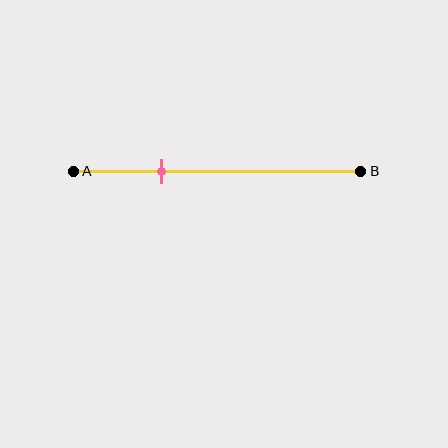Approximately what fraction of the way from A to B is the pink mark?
The pink mark is approximately 30% of the way from A to B.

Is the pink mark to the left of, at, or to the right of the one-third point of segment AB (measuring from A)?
The pink mark is approximately at the one-third point of segment AB.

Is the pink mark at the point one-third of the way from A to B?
Yes, the mark is approximately at the one-third point.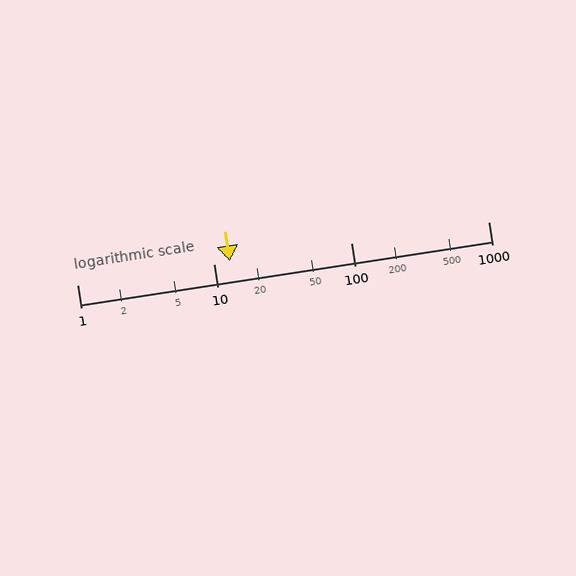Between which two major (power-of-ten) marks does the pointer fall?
The pointer is between 10 and 100.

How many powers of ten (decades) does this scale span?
The scale spans 3 decades, from 1 to 1000.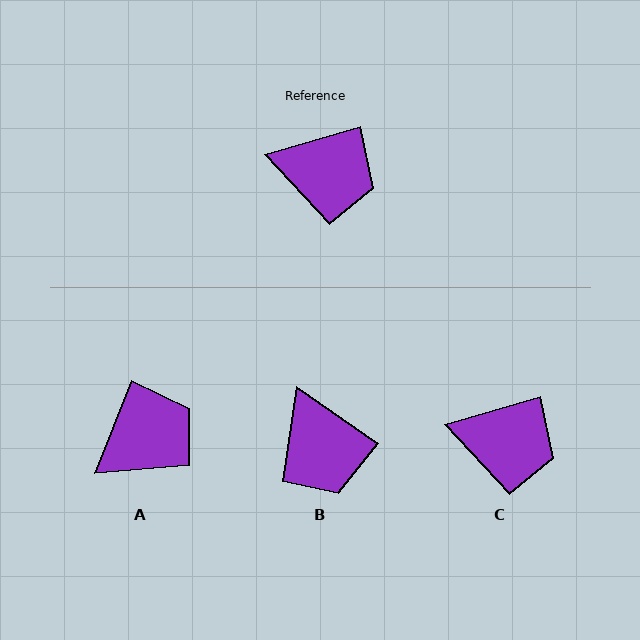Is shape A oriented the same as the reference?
No, it is off by about 52 degrees.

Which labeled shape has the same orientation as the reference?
C.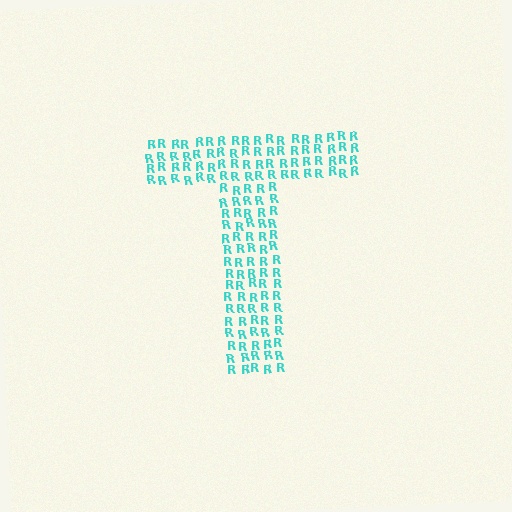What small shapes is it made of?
It is made of small letter R's.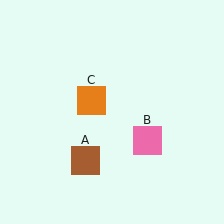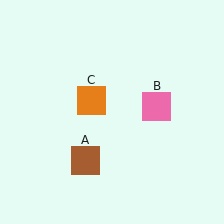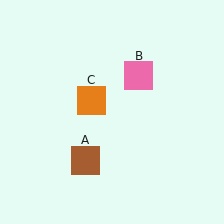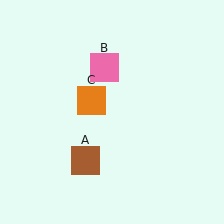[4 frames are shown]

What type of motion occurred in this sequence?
The pink square (object B) rotated counterclockwise around the center of the scene.